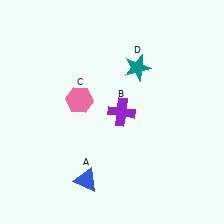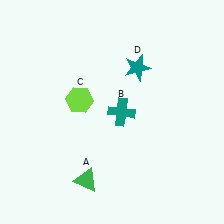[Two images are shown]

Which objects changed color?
A changed from blue to green. B changed from purple to teal. C changed from pink to lime.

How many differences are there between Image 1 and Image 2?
There are 3 differences between the two images.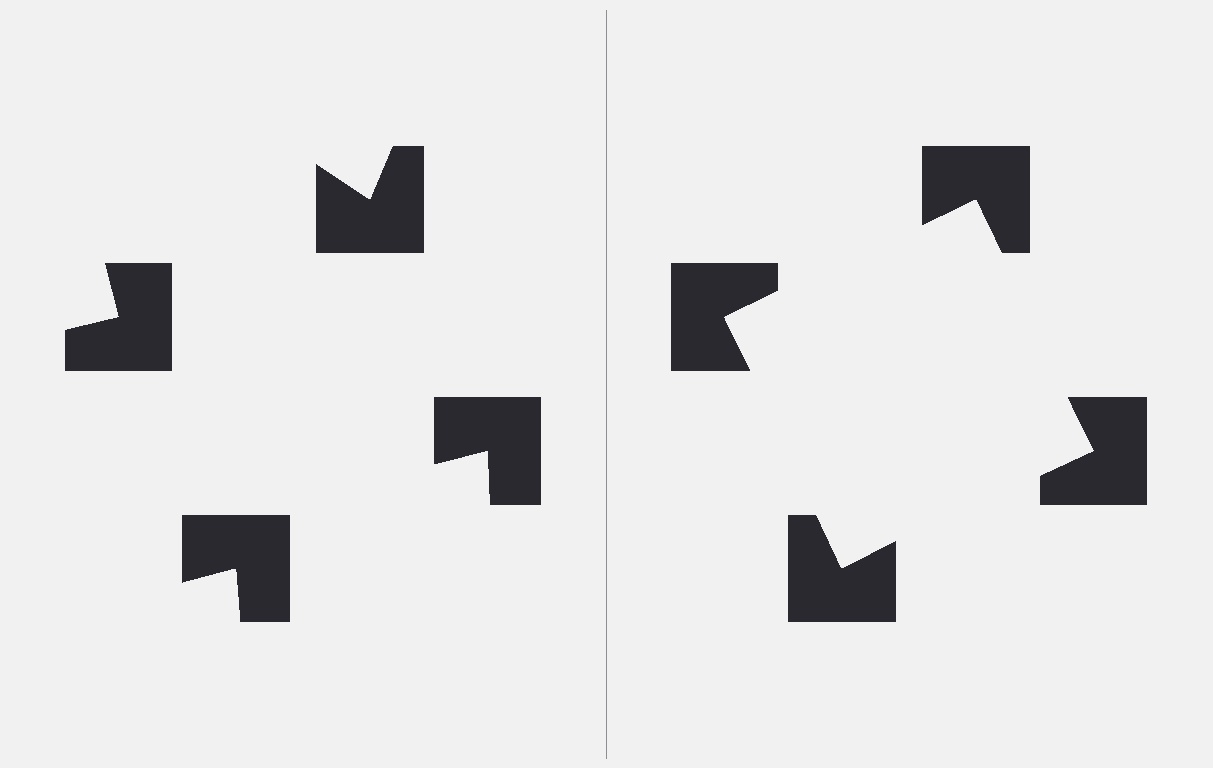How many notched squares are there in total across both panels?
8 — 4 on each side.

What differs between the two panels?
The notched squares are positioned identically on both sides; only the wedge orientations differ. On the right they align to a square; on the left they are misaligned.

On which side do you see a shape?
An illusory square appears on the right side. On the left side the wedge cuts are rotated, so no coherent shape forms.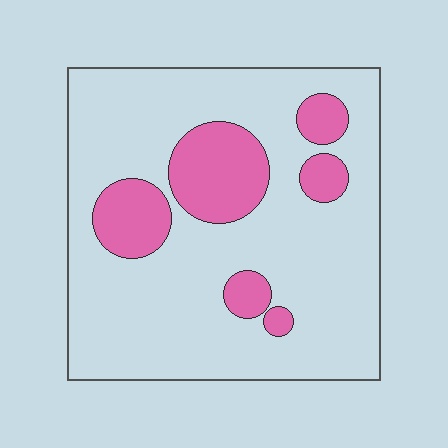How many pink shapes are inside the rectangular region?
6.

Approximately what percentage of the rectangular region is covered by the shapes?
Approximately 20%.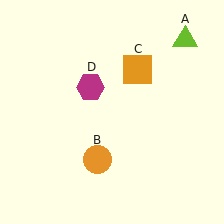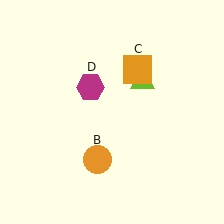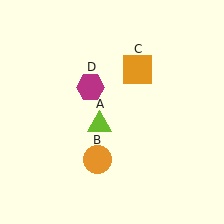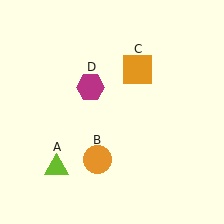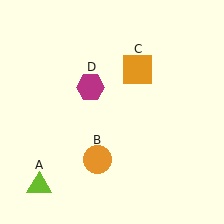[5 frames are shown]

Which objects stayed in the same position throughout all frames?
Orange circle (object B) and orange square (object C) and magenta hexagon (object D) remained stationary.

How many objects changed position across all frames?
1 object changed position: lime triangle (object A).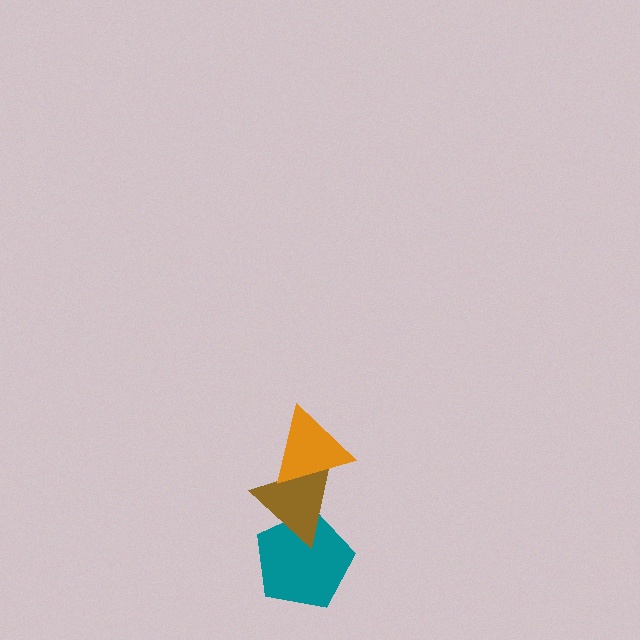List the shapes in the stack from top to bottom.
From top to bottom: the orange triangle, the brown triangle, the teal pentagon.